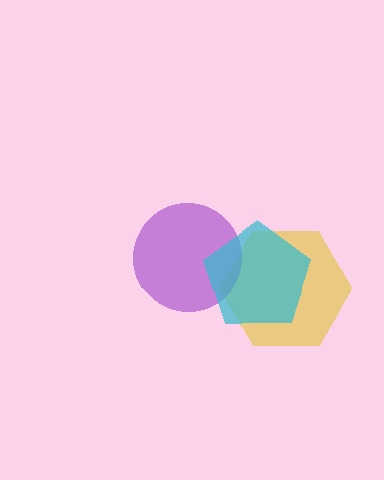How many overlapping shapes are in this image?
There are 3 overlapping shapes in the image.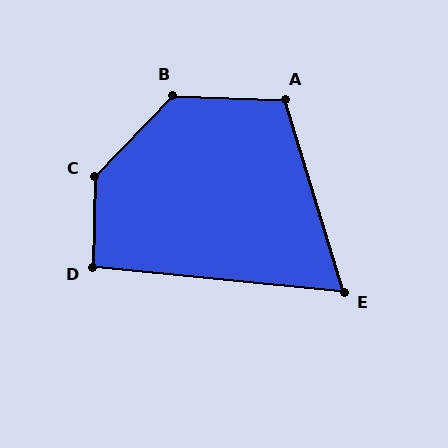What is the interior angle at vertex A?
Approximately 109 degrees (obtuse).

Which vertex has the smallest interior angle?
E, at approximately 67 degrees.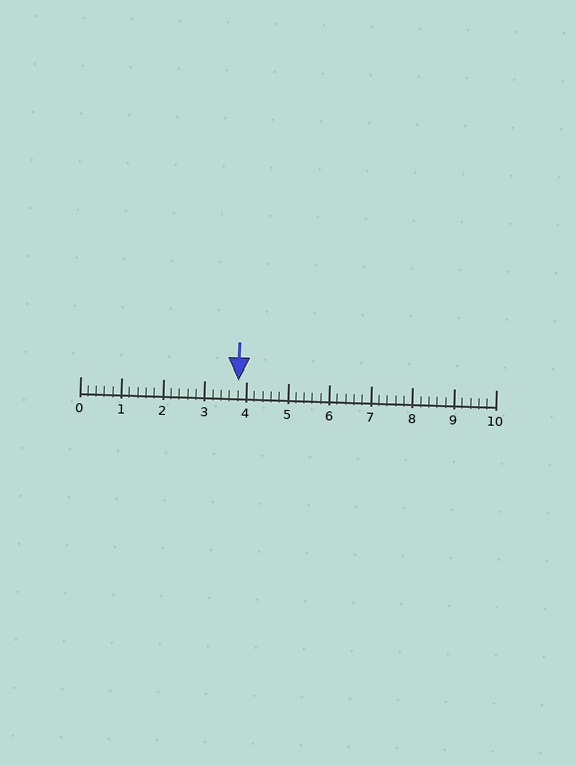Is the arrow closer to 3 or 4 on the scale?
The arrow is closer to 4.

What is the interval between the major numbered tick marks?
The major tick marks are spaced 1 units apart.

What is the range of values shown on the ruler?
The ruler shows values from 0 to 10.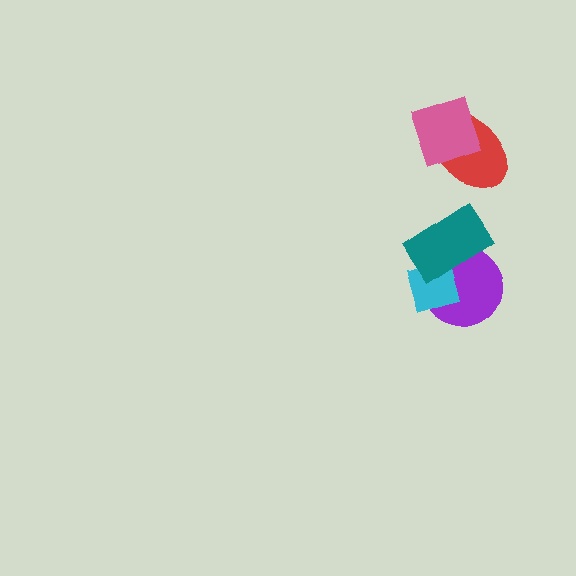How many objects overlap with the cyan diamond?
2 objects overlap with the cyan diamond.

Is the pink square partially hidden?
No, no other shape covers it.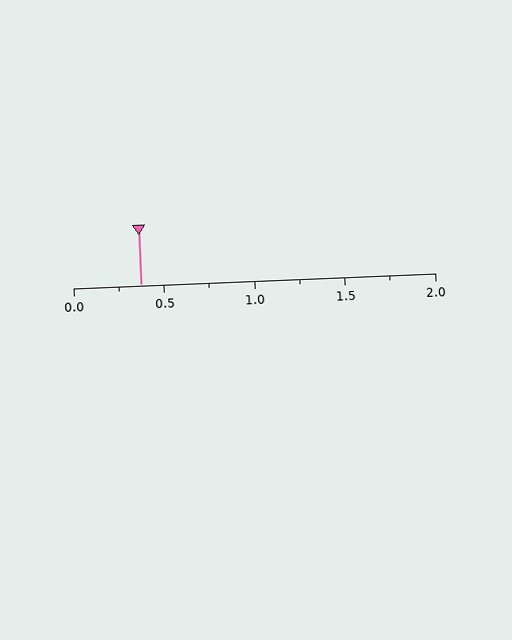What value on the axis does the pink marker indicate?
The marker indicates approximately 0.38.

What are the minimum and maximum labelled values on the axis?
The axis runs from 0.0 to 2.0.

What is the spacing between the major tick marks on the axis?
The major ticks are spaced 0.5 apart.